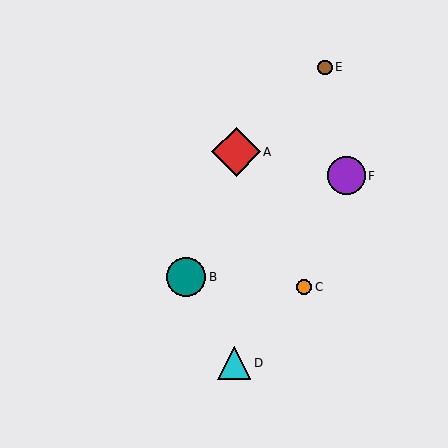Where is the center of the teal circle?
The center of the teal circle is at (186, 277).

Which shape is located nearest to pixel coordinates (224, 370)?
The cyan triangle (labeled D) at (234, 363) is nearest to that location.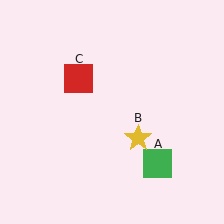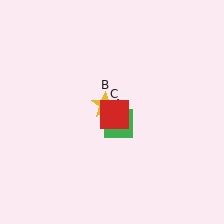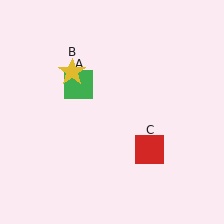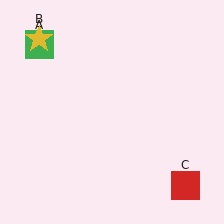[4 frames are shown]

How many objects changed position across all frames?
3 objects changed position: green square (object A), yellow star (object B), red square (object C).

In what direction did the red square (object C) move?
The red square (object C) moved down and to the right.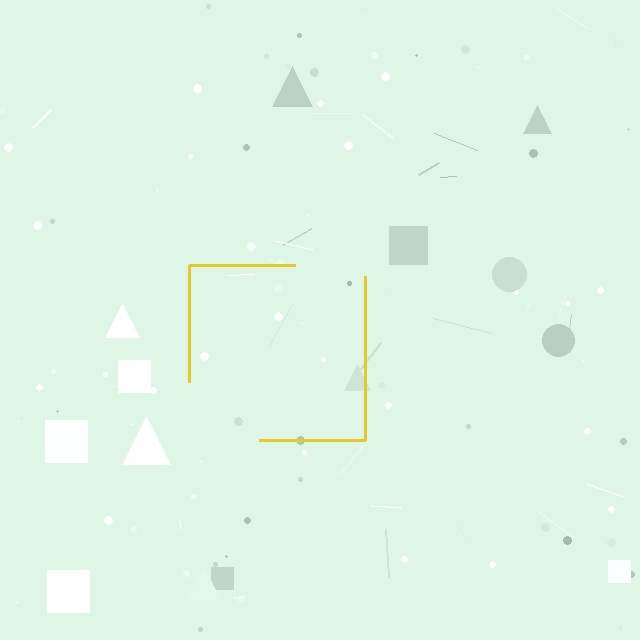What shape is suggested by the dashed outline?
The dashed outline suggests a square.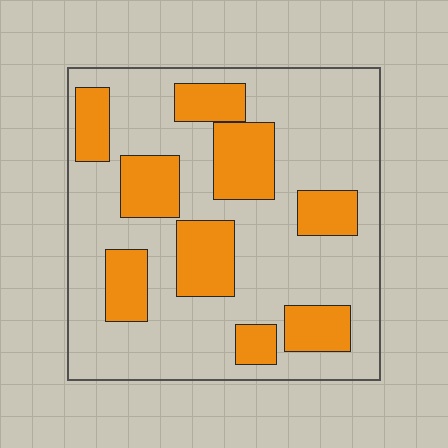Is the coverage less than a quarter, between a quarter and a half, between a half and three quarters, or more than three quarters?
Between a quarter and a half.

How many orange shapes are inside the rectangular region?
9.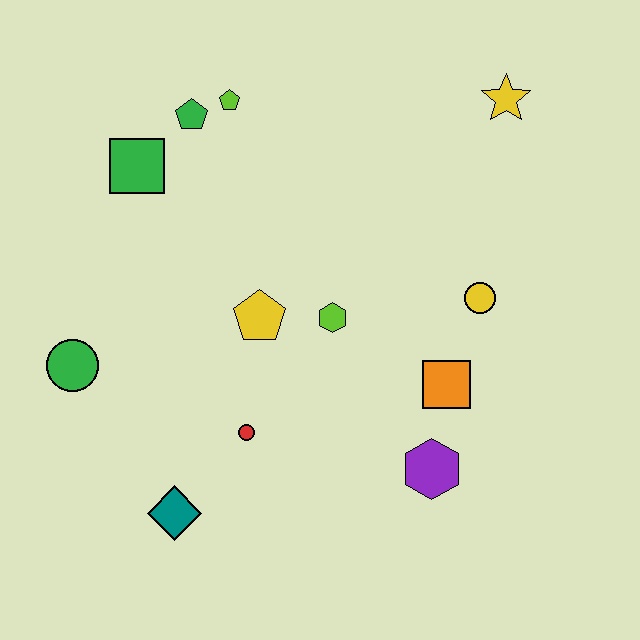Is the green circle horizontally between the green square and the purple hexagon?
No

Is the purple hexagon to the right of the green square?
Yes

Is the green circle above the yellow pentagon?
No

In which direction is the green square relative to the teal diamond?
The green square is above the teal diamond.